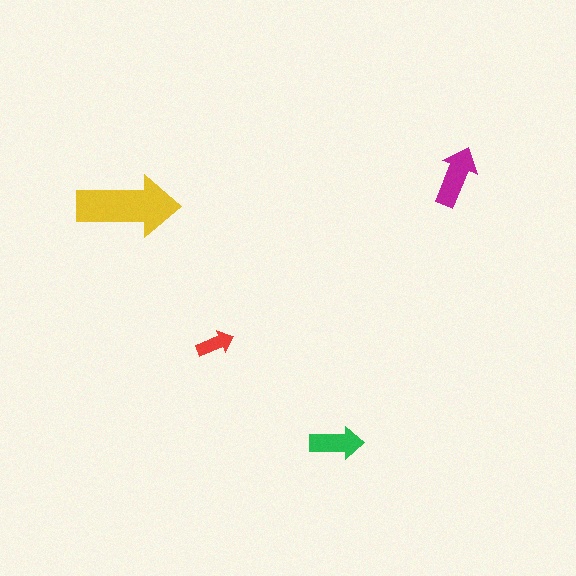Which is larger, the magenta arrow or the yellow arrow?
The yellow one.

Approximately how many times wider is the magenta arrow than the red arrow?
About 1.5 times wider.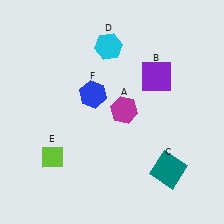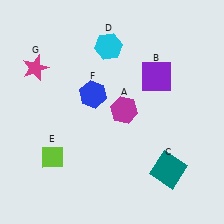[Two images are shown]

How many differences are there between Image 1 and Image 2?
There is 1 difference between the two images.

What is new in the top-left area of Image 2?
A magenta star (G) was added in the top-left area of Image 2.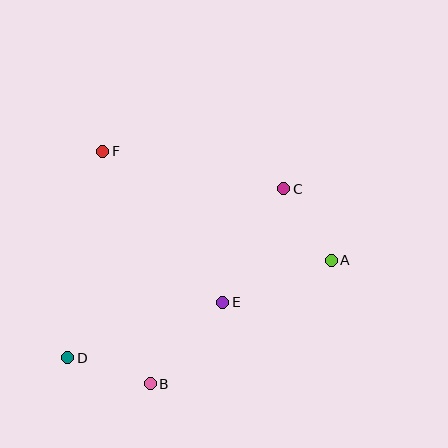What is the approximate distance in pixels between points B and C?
The distance between B and C is approximately 236 pixels.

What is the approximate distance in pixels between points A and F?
The distance between A and F is approximately 253 pixels.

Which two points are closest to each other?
Points A and C are closest to each other.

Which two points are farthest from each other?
Points A and D are farthest from each other.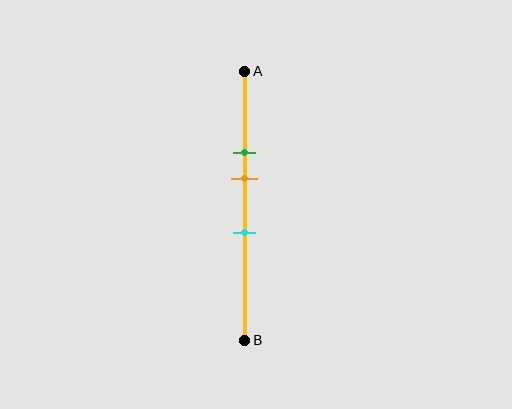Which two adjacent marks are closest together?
The green and orange marks are the closest adjacent pair.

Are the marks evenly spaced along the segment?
Yes, the marks are approximately evenly spaced.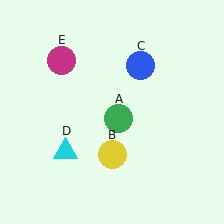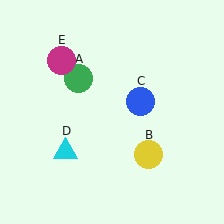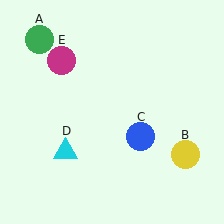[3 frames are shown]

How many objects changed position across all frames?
3 objects changed position: green circle (object A), yellow circle (object B), blue circle (object C).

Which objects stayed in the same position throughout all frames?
Cyan triangle (object D) and magenta circle (object E) remained stationary.